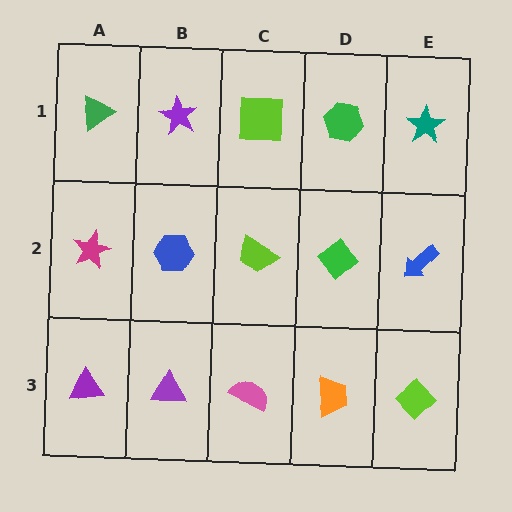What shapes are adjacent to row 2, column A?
A green triangle (row 1, column A), a purple triangle (row 3, column A), a blue hexagon (row 2, column B).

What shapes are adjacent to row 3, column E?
A blue arrow (row 2, column E), an orange trapezoid (row 3, column D).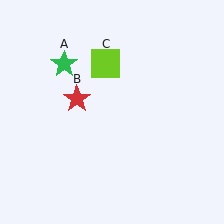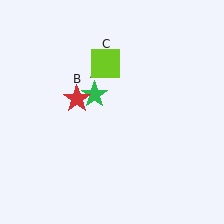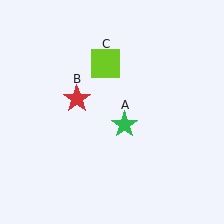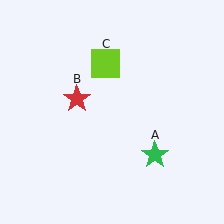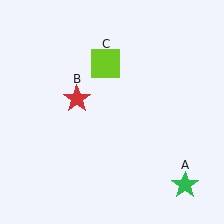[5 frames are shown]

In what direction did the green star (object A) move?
The green star (object A) moved down and to the right.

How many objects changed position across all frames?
1 object changed position: green star (object A).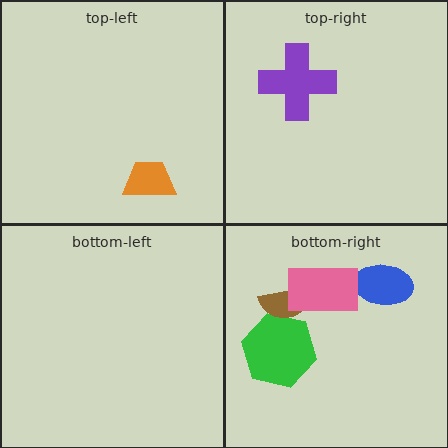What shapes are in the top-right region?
The purple cross.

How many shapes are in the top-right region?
1.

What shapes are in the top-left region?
The orange trapezoid.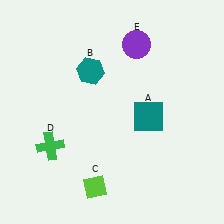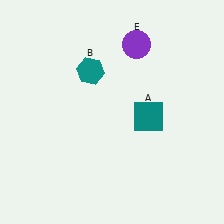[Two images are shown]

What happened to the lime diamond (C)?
The lime diamond (C) was removed in Image 2. It was in the bottom-left area of Image 1.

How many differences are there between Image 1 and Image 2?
There are 2 differences between the two images.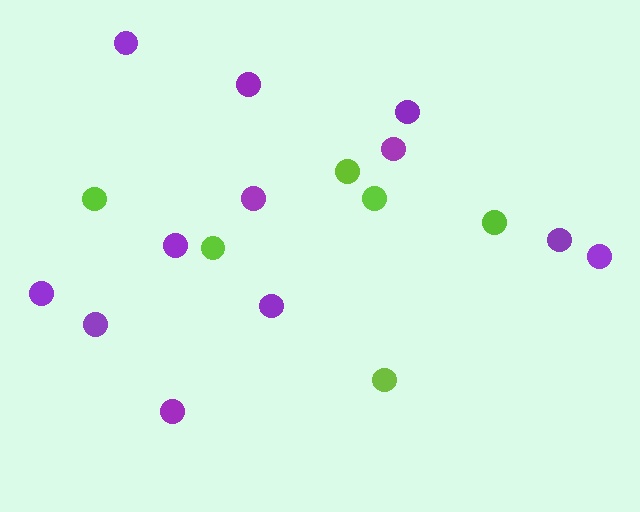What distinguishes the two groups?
There are 2 groups: one group of lime circles (6) and one group of purple circles (12).